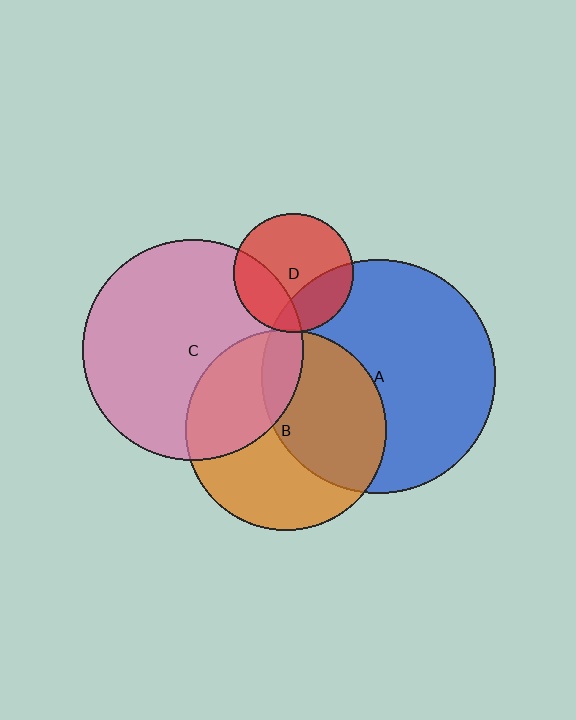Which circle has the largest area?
Circle A (blue).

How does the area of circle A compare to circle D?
Approximately 3.9 times.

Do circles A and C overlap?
Yes.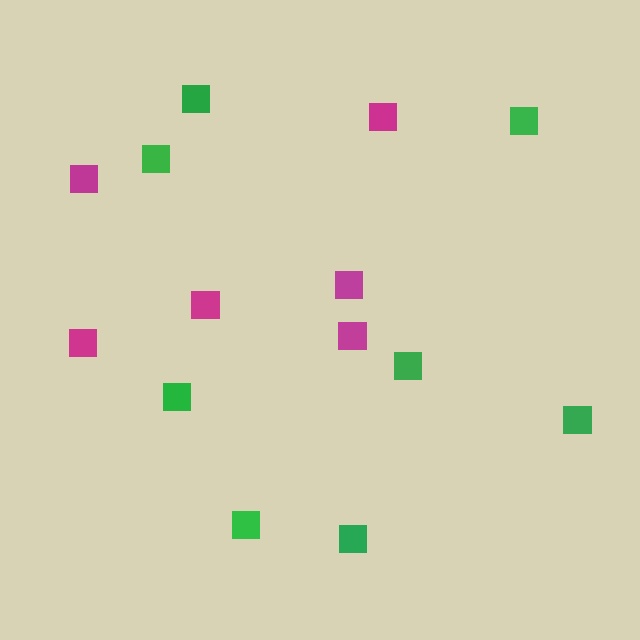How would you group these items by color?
There are 2 groups: one group of green squares (8) and one group of magenta squares (6).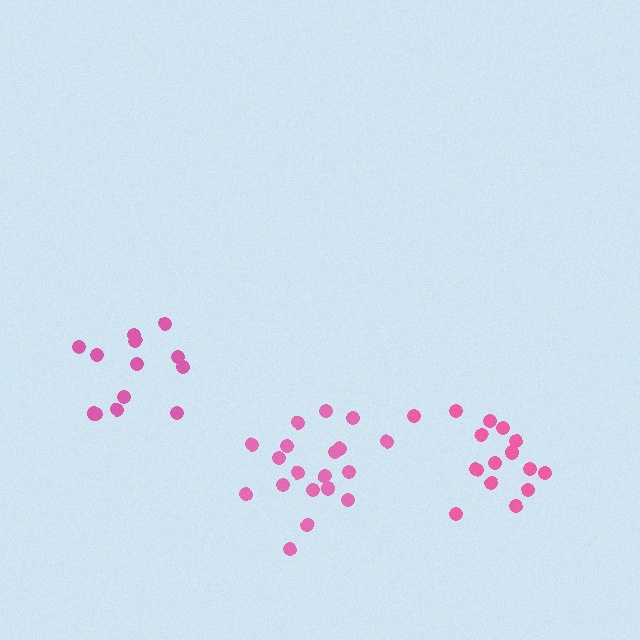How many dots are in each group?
Group 1: 19 dots, Group 2: 13 dots, Group 3: 15 dots (47 total).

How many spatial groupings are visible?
There are 3 spatial groupings.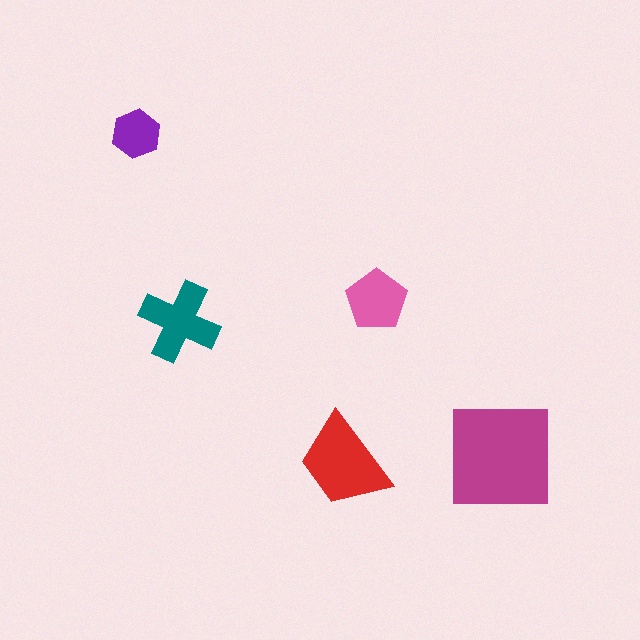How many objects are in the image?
There are 5 objects in the image.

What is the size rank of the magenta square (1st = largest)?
1st.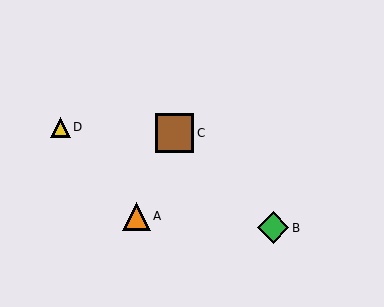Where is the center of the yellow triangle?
The center of the yellow triangle is at (60, 127).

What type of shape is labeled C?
Shape C is a brown square.